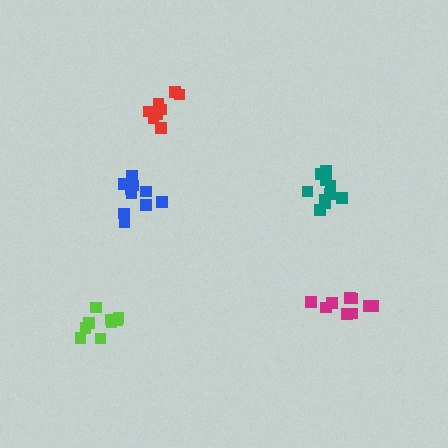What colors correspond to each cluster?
The clusters are colored: blue, teal, magenta, lime, red.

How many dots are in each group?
Group 1: 10 dots, Group 2: 10 dots, Group 3: 9 dots, Group 4: 9 dots, Group 5: 8 dots (46 total).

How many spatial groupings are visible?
There are 5 spatial groupings.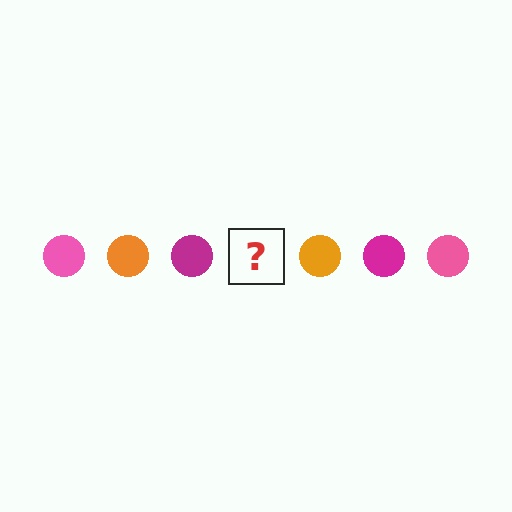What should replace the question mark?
The question mark should be replaced with a pink circle.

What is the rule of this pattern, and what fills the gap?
The rule is that the pattern cycles through pink, orange, magenta circles. The gap should be filled with a pink circle.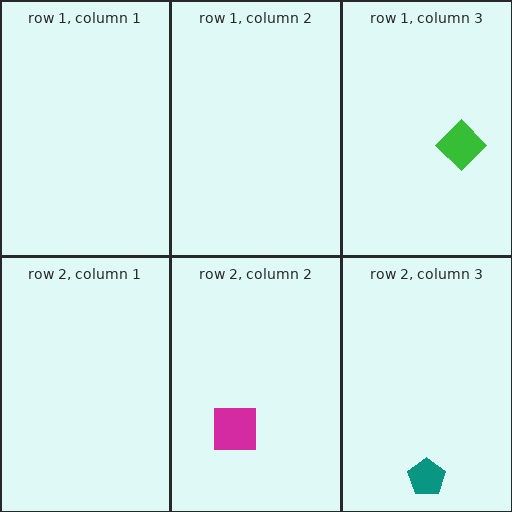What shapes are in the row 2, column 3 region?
The teal pentagon.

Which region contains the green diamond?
The row 1, column 3 region.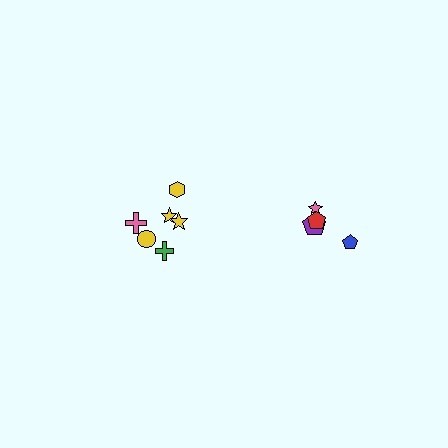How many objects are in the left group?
There are 6 objects.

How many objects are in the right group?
There are 4 objects.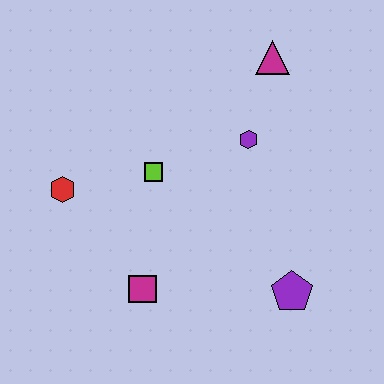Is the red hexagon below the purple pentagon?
No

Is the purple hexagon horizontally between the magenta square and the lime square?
No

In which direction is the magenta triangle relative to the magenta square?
The magenta triangle is above the magenta square.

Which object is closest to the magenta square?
The lime square is closest to the magenta square.